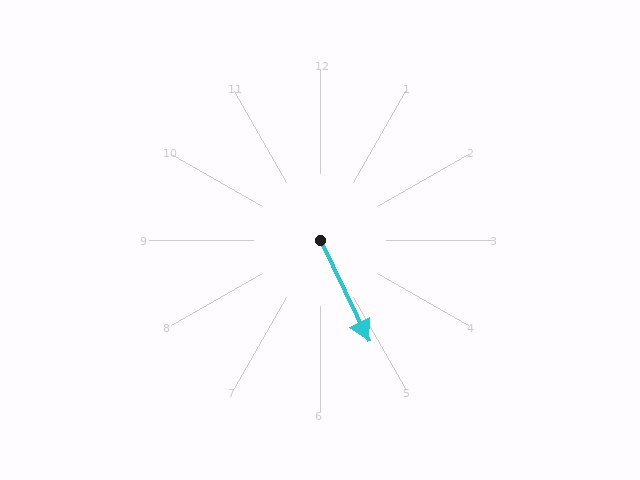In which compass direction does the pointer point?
Southeast.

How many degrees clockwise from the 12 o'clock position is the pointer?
Approximately 155 degrees.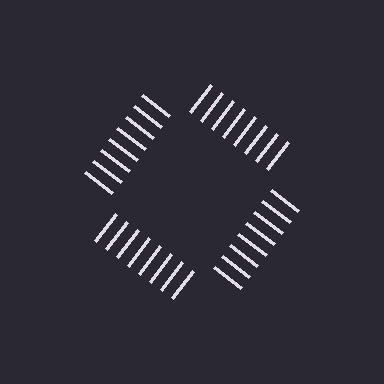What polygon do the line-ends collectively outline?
An illusory square — the line segments terminate on its edges but no continuous stroke is drawn.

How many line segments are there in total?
32 — 8 along each of the 4 edges.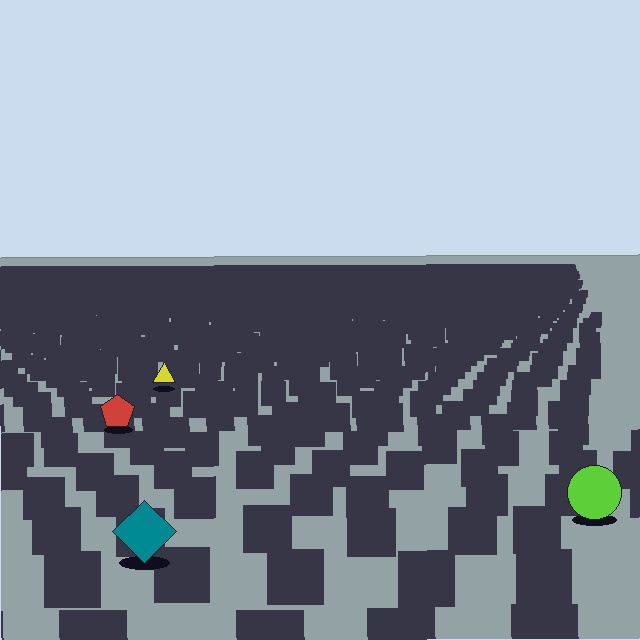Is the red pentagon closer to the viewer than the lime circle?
No. The lime circle is closer — you can tell from the texture gradient: the ground texture is coarser near it.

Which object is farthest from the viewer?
The yellow triangle is farthest from the viewer. It appears smaller and the ground texture around it is denser.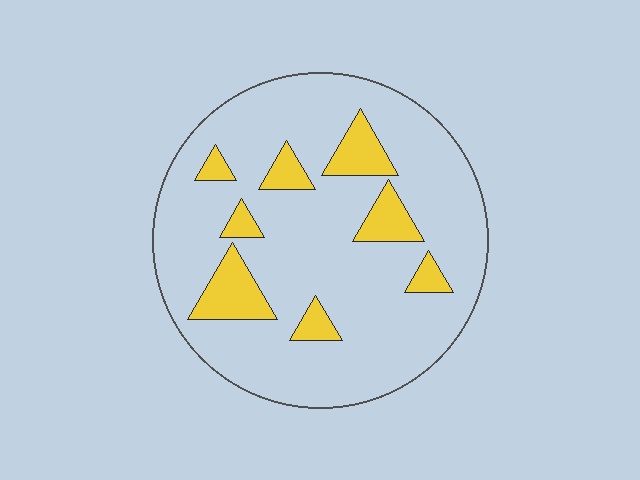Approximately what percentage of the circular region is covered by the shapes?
Approximately 15%.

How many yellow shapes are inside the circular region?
8.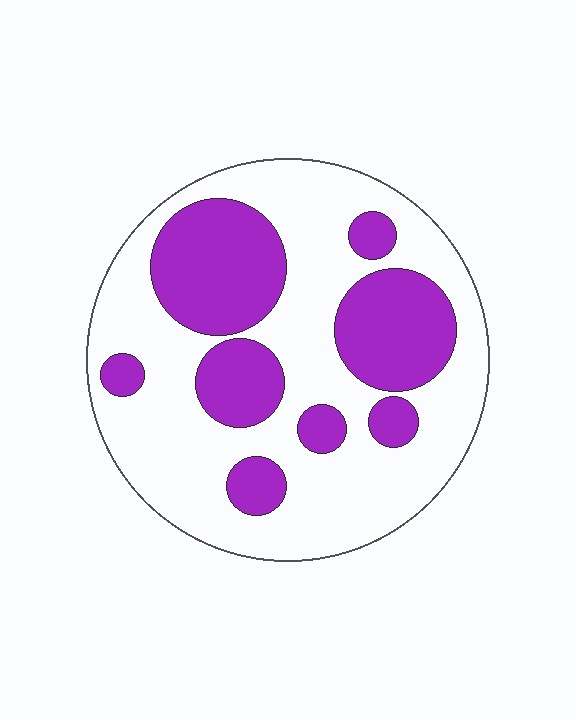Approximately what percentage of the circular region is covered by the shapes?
Approximately 35%.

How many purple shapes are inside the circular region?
8.